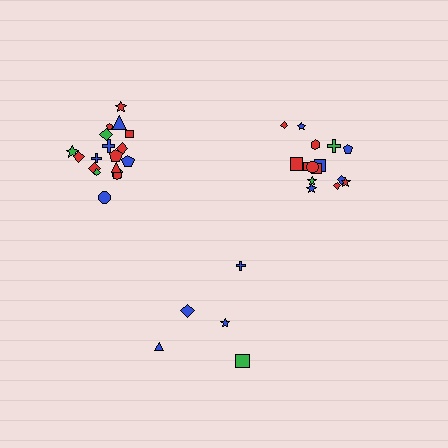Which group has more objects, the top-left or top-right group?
The top-left group.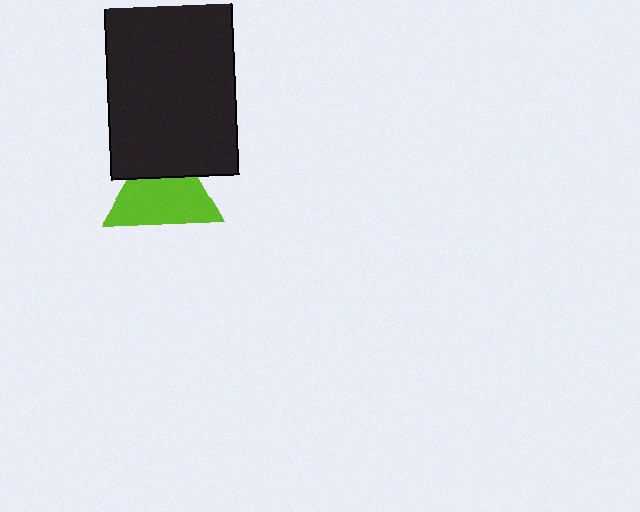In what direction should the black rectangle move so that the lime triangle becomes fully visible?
The black rectangle should move up. That is the shortest direction to clear the overlap and leave the lime triangle fully visible.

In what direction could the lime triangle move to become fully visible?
The lime triangle could move down. That would shift it out from behind the black rectangle entirely.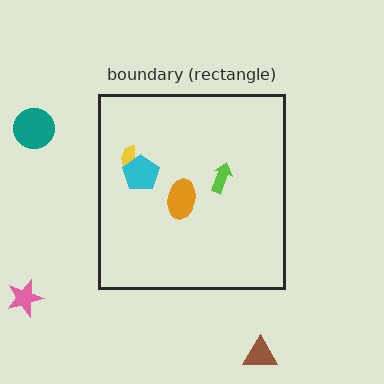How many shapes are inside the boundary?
4 inside, 3 outside.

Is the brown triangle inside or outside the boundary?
Outside.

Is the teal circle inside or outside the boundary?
Outside.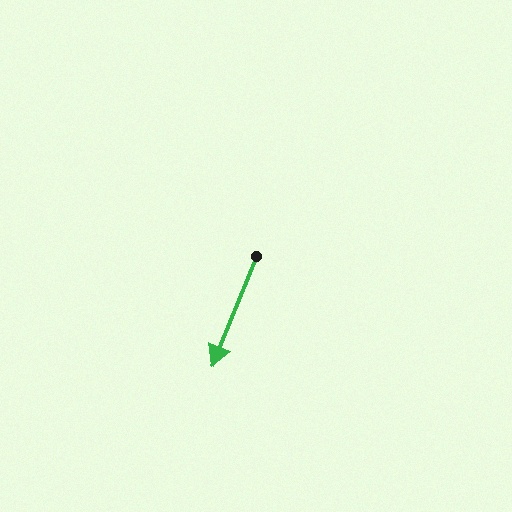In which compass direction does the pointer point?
South.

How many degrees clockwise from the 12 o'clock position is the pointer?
Approximately 202 degrees.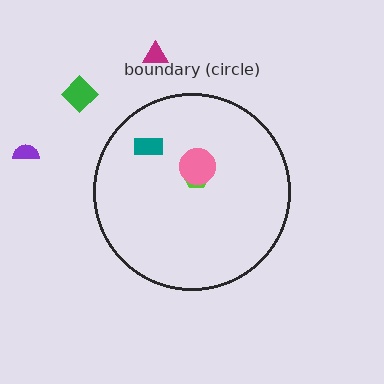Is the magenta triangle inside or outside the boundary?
Outside.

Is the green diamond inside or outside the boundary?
Outside.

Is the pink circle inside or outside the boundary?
Inside.